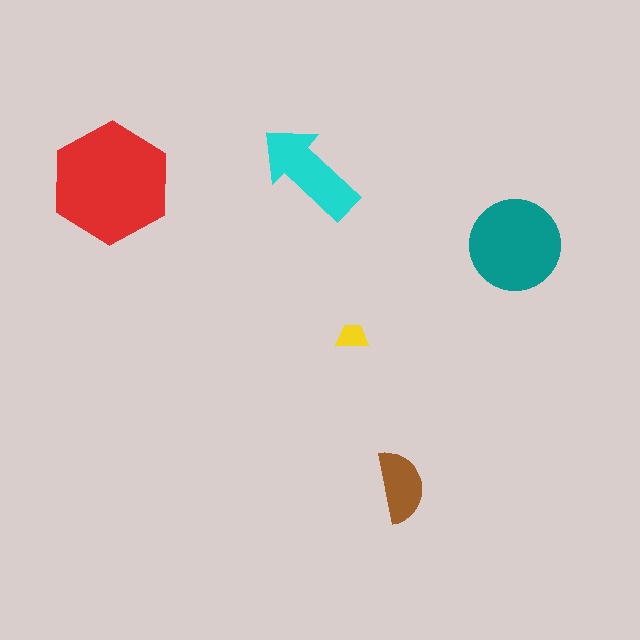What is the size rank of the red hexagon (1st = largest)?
1st.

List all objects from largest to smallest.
The red hexagon, the teal circle, the cyan arrow, the brown semicircle, the yellow trapezoid.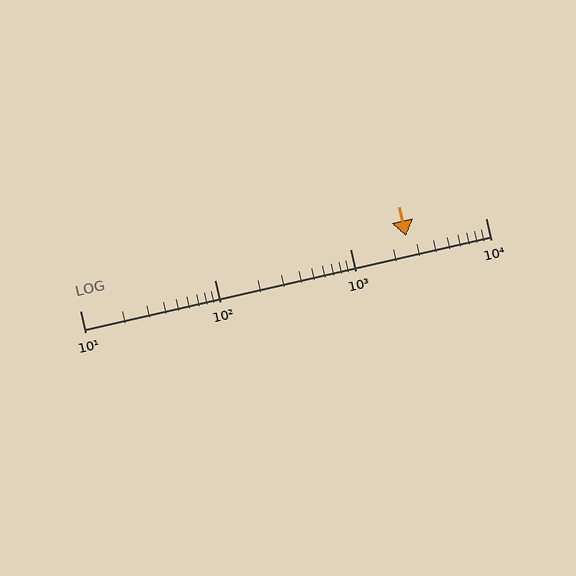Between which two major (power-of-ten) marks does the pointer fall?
The pointer is between 1000 and 10000.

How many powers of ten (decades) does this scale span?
The scale spans 3 decades, from 10 to 10000.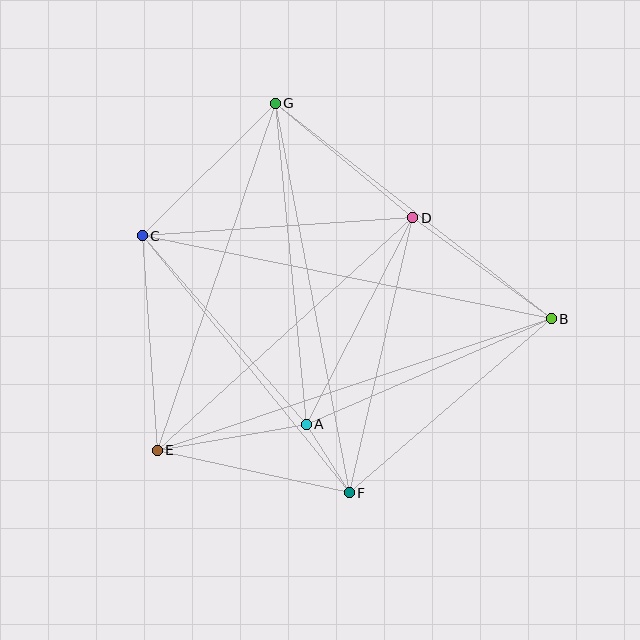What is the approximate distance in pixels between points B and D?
The distance between B and D is approximately 171 pixels.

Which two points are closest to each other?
Points A and F are closest to each other.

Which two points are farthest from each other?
Points B and C are farthest from each other.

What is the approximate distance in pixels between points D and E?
The distance between D and E is approximately 345 pixels.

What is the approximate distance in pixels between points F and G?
The distance between F and G is approximately 396 pixels.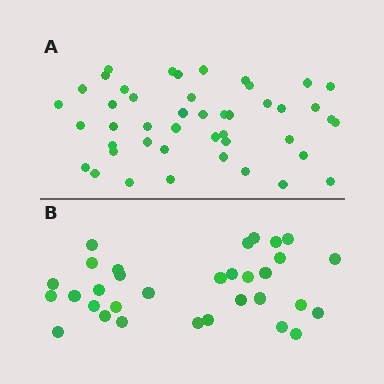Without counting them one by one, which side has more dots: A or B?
Region A (the top region) has more dots.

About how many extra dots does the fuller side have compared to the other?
Region A has approximately 15 more dots than region B.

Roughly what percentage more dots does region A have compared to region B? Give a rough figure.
About 40% more.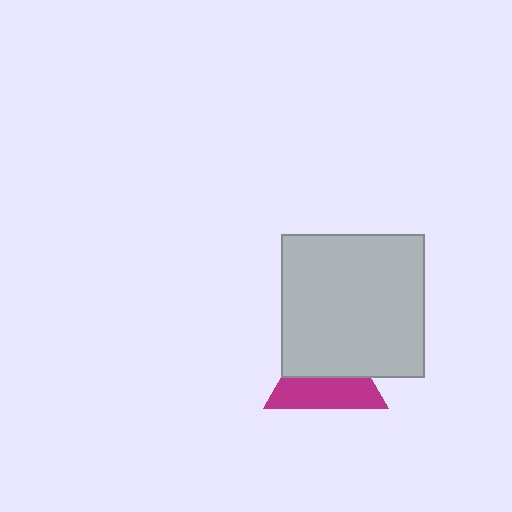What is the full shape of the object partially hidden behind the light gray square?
The partially hidden object is a magenta triangle.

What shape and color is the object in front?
The object in front is a light gray square.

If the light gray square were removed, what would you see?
You would see the complete magenta triangle.